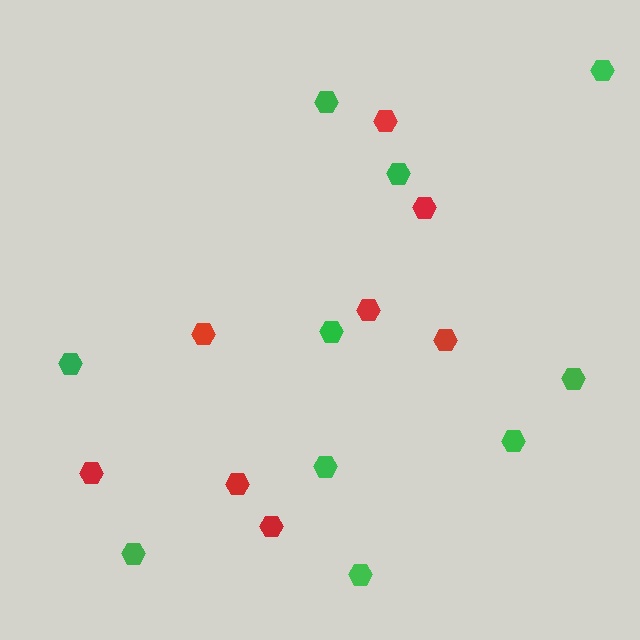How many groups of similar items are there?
There are 2 groups: one group of red hexagons (8) and one group of green hexagons (10).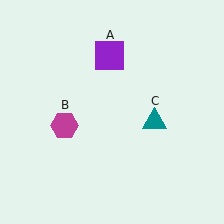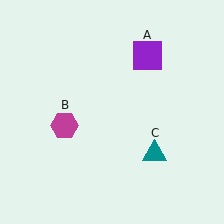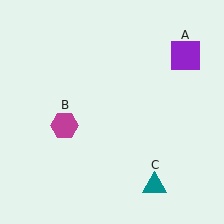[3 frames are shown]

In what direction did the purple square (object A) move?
The purple square (object A) moved right.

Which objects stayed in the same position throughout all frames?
Magenta hexagon (object B) remained stationary.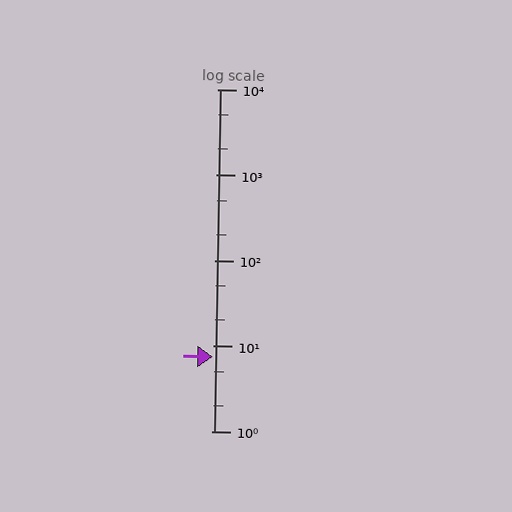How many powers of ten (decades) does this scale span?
The scale spans 4 decades, from 1 to 10000.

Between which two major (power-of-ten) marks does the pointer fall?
The pointer is between 1 and 10.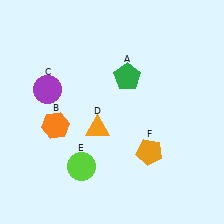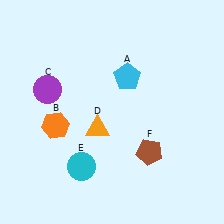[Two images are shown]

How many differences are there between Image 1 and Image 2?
There are 3 differences between the two images.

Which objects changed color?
A changed from green to cyan. E changed from lime to cyan. F changed from orange to brown.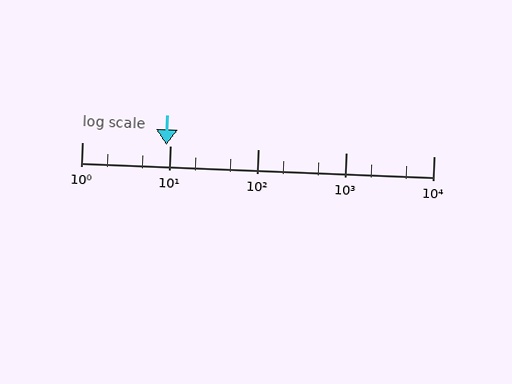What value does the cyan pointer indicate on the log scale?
The pointer indicates approximately 9.2.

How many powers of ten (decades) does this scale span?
The scale spans 4 decades, from 1 to 10000.